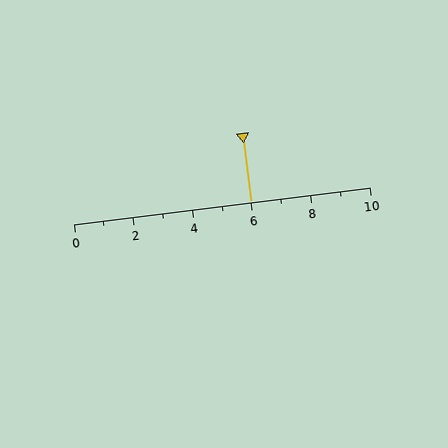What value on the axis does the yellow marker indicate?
The marker indicates approximately 6.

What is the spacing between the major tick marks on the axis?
The major ticks are spaced 2 apart.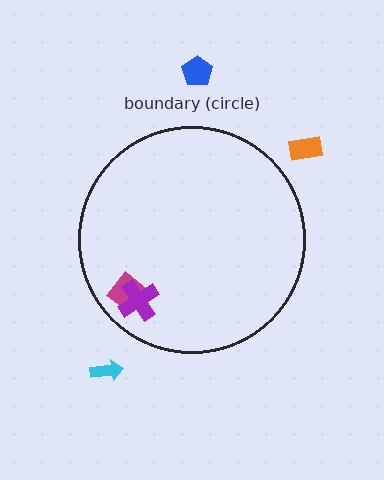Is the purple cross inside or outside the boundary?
Inside.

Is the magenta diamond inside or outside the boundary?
Inside.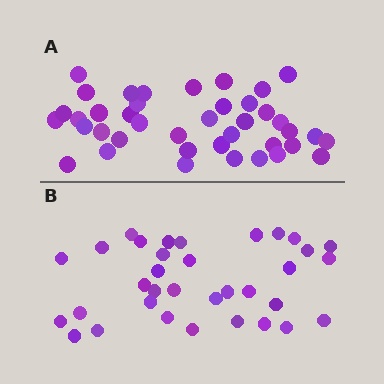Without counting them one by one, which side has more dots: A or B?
Region A (the top region) has more dots.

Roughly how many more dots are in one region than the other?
Region A has about 6 more dots than region B.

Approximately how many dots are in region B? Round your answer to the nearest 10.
About 30 dots. (The exact count is 34, which rounds to 30.)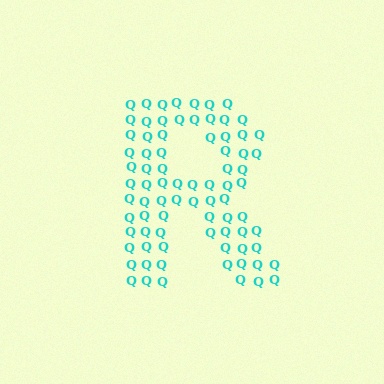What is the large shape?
The large shape is the letter R.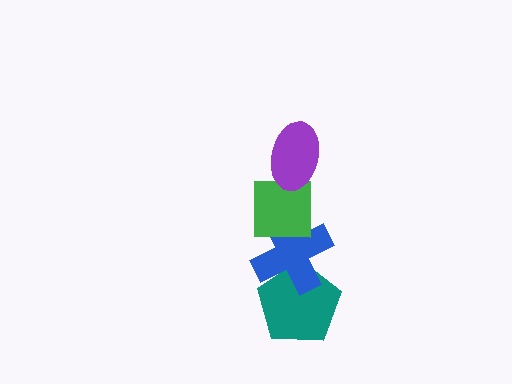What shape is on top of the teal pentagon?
The blue cross is on top of the teal pentagon.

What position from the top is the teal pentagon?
The teal pentagon is 4th from the top.